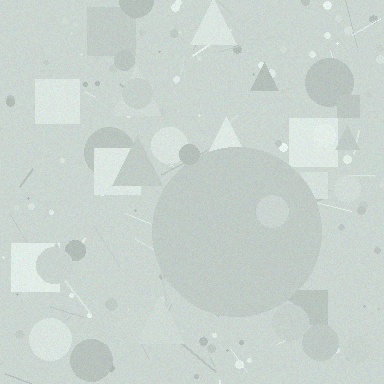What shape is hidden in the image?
A circle is hidden in the image.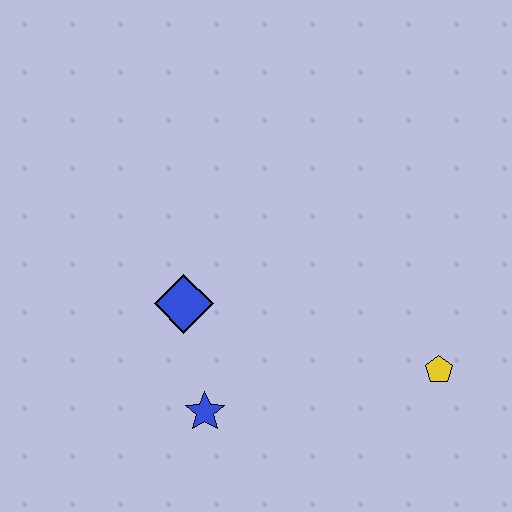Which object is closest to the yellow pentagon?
The blue star is closest to the yellow pentagon.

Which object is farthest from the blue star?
The yellow pentagon is farthest from the blue star.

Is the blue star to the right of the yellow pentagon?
No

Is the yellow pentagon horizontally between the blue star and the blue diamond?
No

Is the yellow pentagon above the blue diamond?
No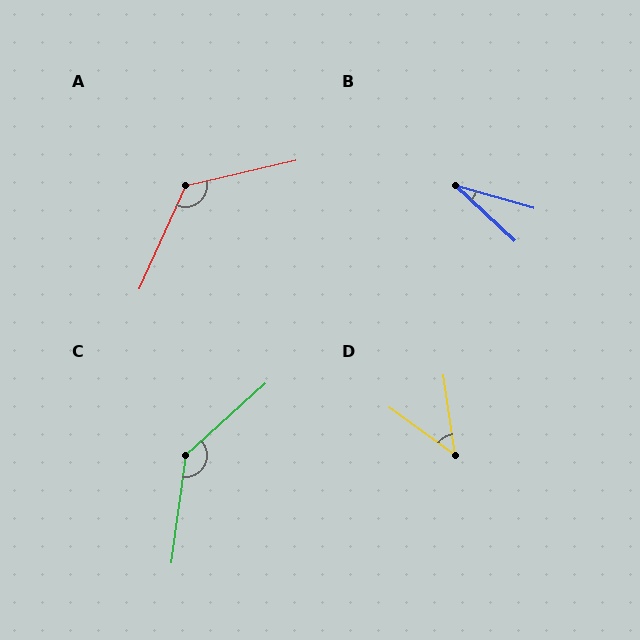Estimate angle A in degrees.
Approximately 127 degrees.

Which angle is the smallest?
B, at approximately 27 degrees.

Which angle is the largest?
C, at approximately 139 degrees.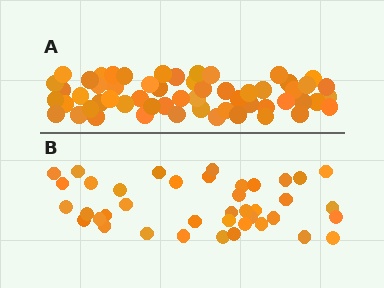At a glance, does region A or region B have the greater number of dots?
Region A (the top region) has more dots.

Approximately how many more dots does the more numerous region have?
Region A has approximately 15 more dots than region B.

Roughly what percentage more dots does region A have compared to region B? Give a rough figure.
About 40% more.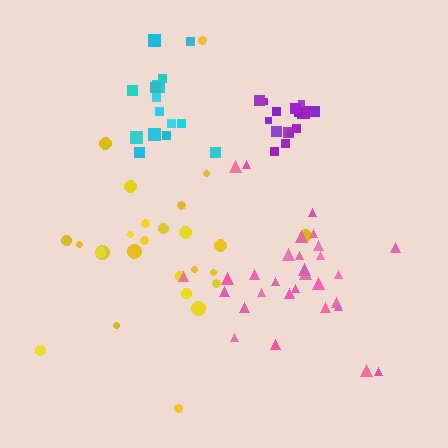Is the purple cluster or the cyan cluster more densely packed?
Purple.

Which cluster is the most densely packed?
Purple.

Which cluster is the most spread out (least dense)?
Yellow.